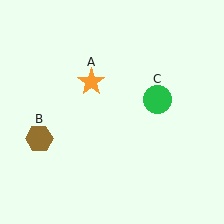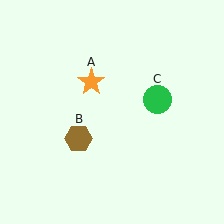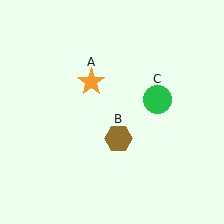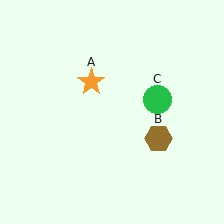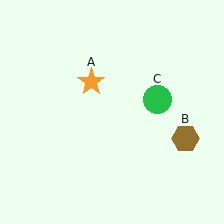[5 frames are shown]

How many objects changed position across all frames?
1 object changed position: brown hexagon (object B).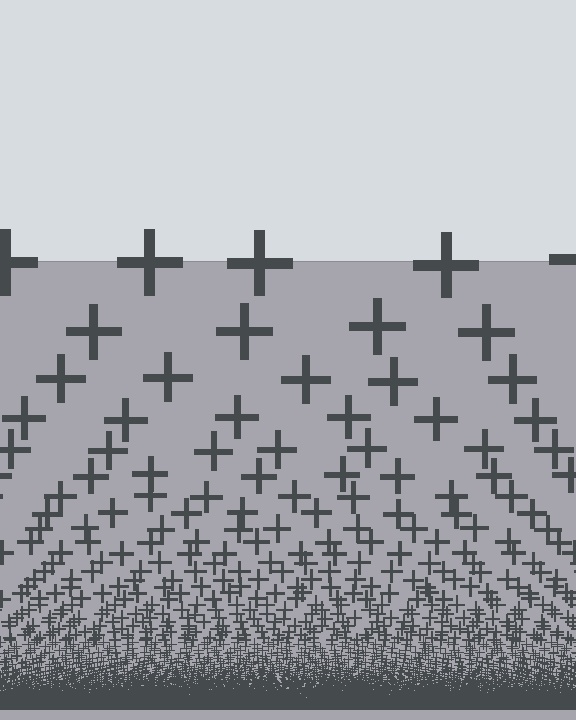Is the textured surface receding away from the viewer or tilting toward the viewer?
The surface appears to tilt toward the viewer. Texture elements get larger and sparser toward the top.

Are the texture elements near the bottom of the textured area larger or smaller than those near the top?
Smaller. The gradient is inverted — elements near the bottom are smaller and denser.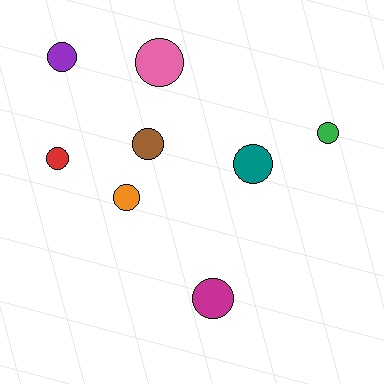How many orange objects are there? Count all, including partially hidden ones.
There is 1 orange object.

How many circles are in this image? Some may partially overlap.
There are 8 circles.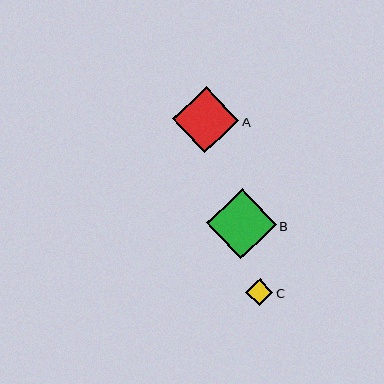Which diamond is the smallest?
Diamond C is the smallest with a size of approximately 27 pixels.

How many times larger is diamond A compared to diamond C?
Diamond A is approximately 2.5 times the size of diamond C.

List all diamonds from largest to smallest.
From largest to smallest: B, A, C.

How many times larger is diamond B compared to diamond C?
Diamond B is approximately 2.6 times the size of diamond C.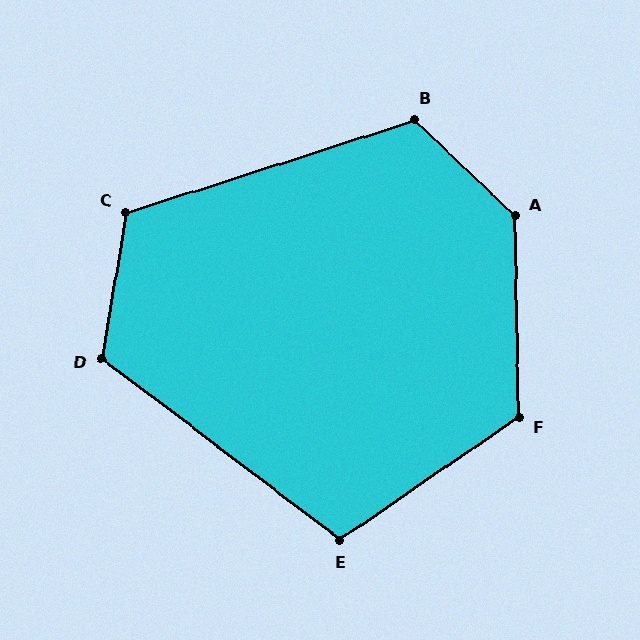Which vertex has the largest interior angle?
A, at approximately 135 degrees.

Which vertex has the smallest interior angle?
E, at approximately 108 degrees.